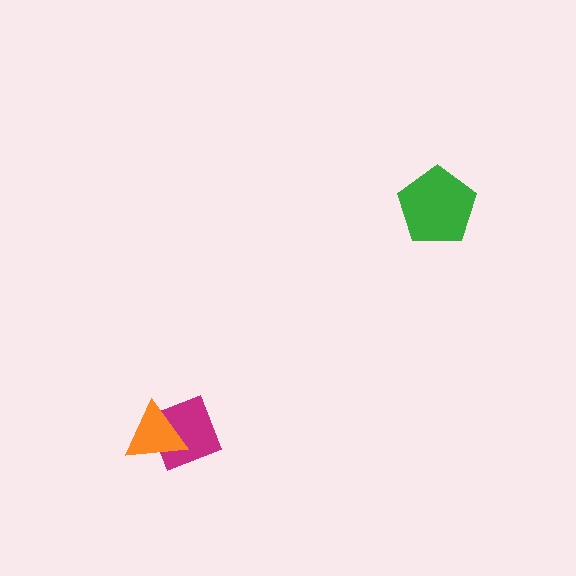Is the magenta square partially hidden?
Yes, it is partially covered by another shape.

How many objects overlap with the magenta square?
1 object overlaps with the magenta square.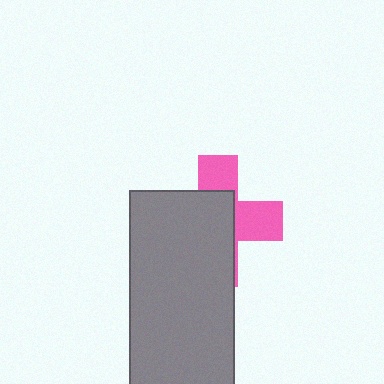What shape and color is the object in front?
The object in front is a gray rectangle.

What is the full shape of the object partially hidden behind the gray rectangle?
The partially hidden object is a pink cross.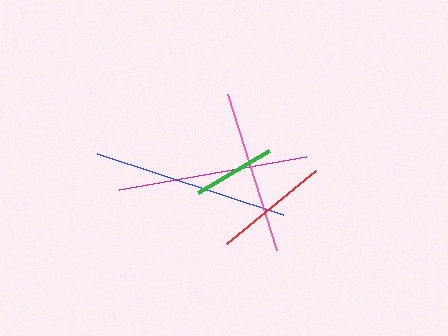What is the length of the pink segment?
The pink segment is approximately 164 pixels long.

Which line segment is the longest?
The blue line is the longest at approximately 196 pixels.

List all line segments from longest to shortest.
From longest to shortest: blue, magenta, pink, red, green.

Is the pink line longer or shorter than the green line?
The pink line is longer than the green line.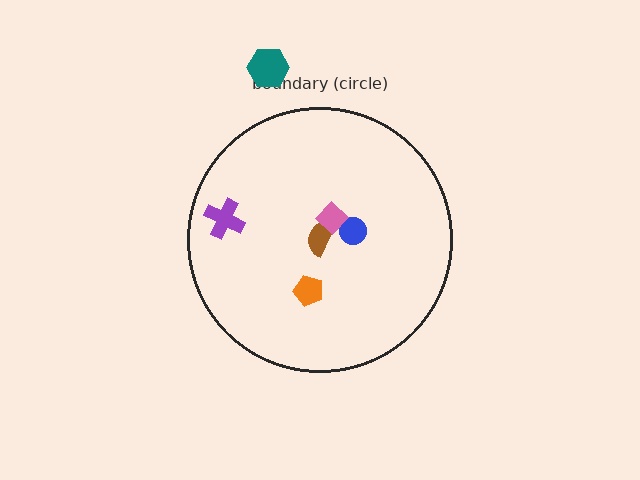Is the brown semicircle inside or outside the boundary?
Inside.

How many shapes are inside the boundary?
5 inside, 1 outside.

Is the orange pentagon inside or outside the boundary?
Inside.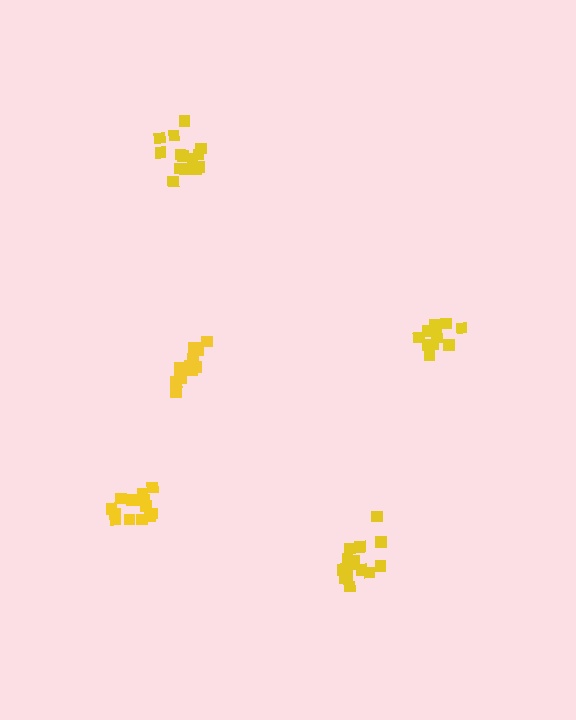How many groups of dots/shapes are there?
There are 5 groups.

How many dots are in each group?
Group 1: 15 dots, Group 2: 13 dots, Group 3: 17 dots, Group 4: 13 dots, Group 5: 15 dots (73 total).